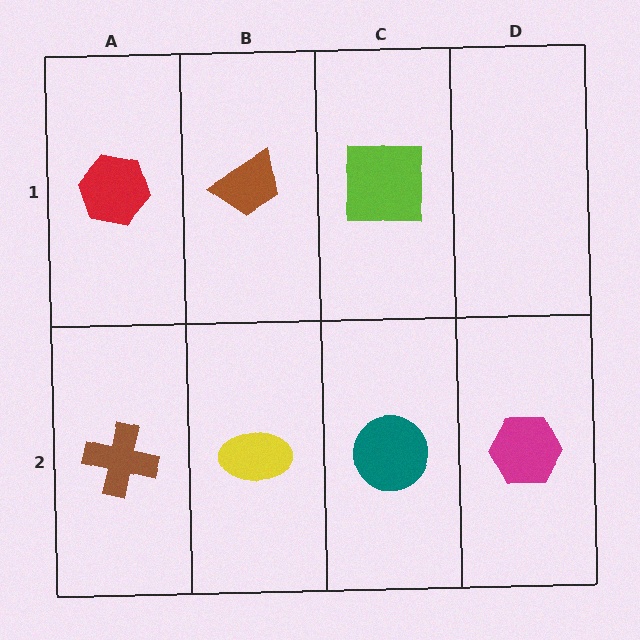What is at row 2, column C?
A teal circle.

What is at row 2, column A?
A brown cross.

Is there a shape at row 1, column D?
No, that cell is empty.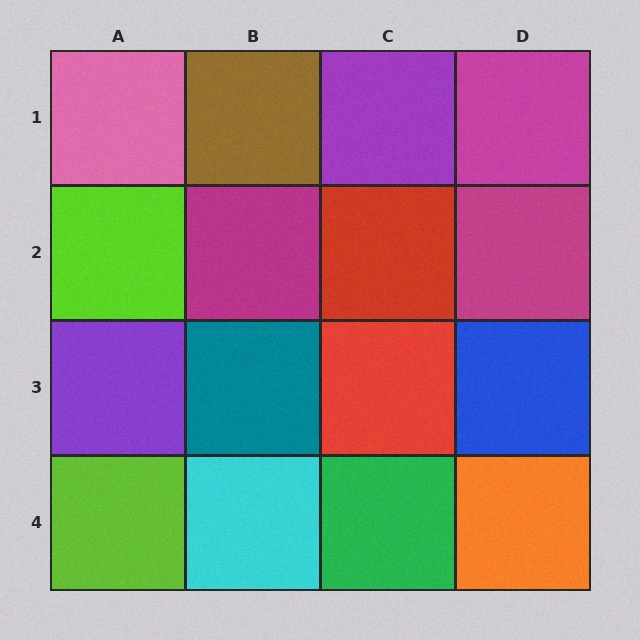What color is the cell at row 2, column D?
Magenta.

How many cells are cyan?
1 cell is cyan.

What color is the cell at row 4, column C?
Green.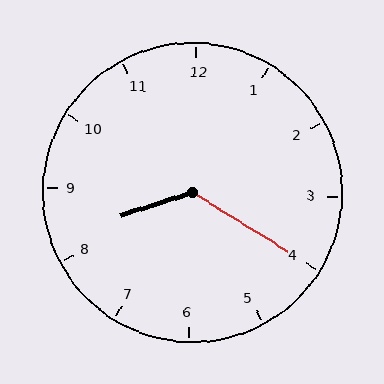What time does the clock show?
8:20.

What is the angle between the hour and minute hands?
Approximately 130 degrees.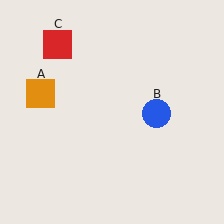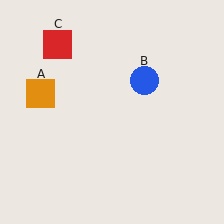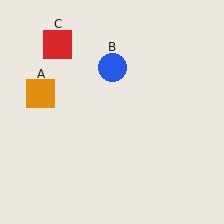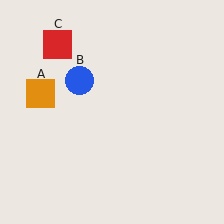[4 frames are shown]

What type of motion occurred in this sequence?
The blue circle (object B) rotated counterclockwise around the center of the scene.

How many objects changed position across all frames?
1 object changed position: blue circle (object B).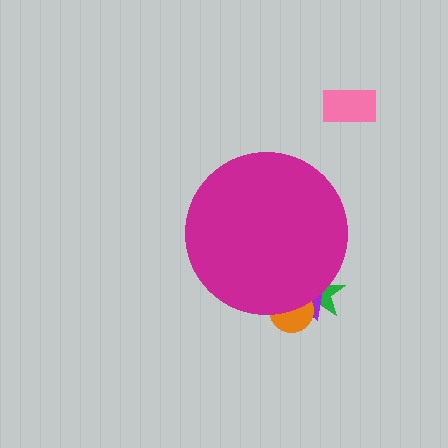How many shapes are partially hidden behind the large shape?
3 shapes are partially hidden.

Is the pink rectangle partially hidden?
No, the pink rectangle is fully visible.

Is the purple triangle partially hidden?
Yes, the purple triangle is partially hidden behind the magenta circle.